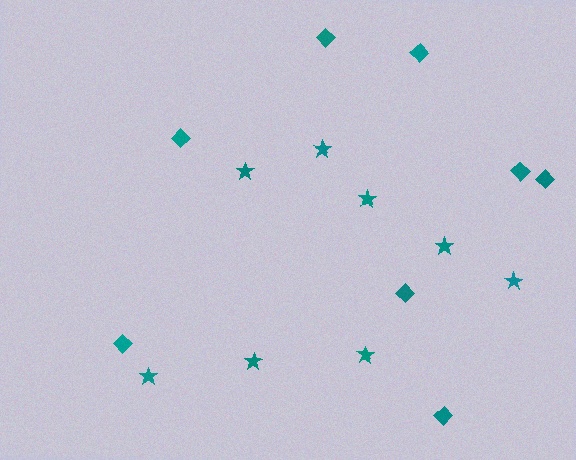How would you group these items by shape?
There are 2 groups: one group of diamonds (8) and one group of stars (8).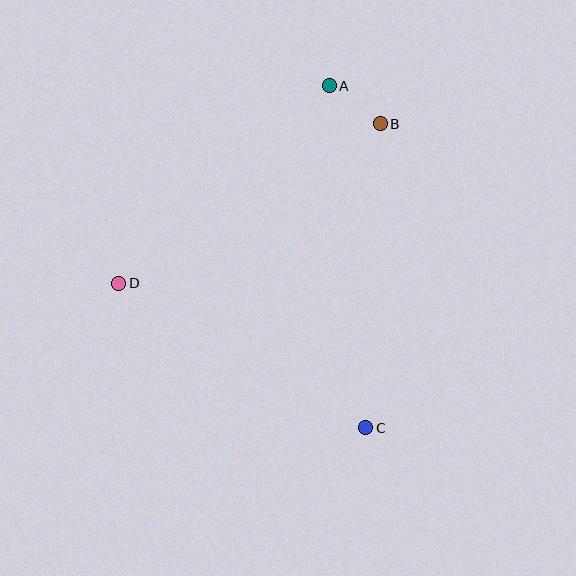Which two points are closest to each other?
Points A and B are closest to each other.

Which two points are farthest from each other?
Points A and C are farthest from each other.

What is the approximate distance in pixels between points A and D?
The distance between A and D is approximately 289 pixels.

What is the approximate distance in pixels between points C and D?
The distance between C and D is approximately 286 pixels.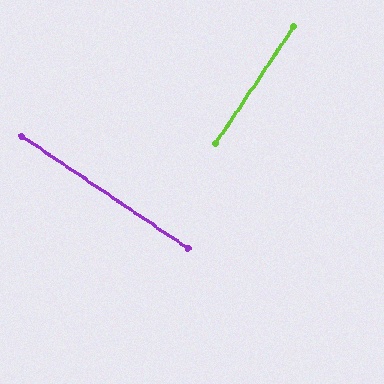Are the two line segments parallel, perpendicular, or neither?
Perpendicular — they meet at approximately 90°.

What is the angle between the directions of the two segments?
Approximately 90 degrees.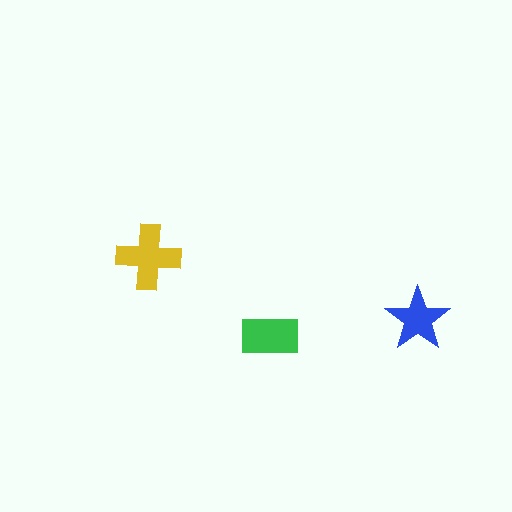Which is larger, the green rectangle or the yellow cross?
The yellow cross.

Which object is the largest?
The yellow cross.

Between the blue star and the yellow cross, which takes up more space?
The yellow cross.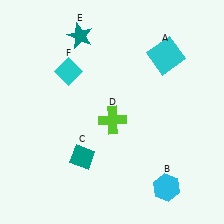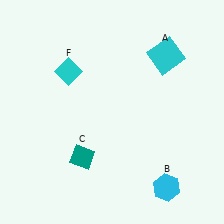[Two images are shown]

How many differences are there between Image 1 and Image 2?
There are 2 differences between the two images.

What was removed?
The lime cross (D), the teal star (E) were removed in Image 2.